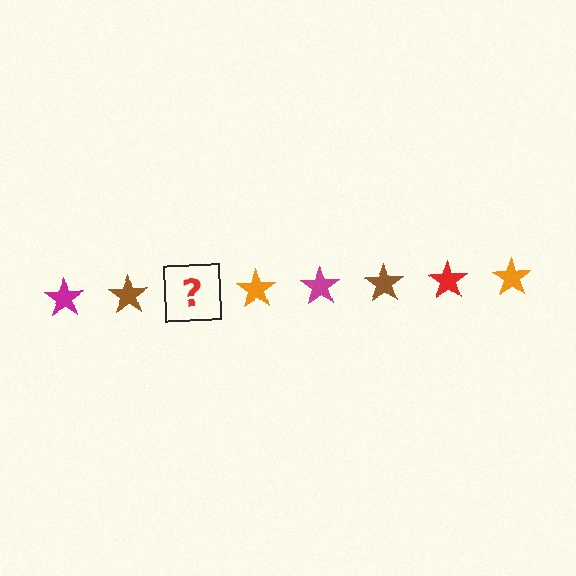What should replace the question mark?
The question mark should be replaced with a red star.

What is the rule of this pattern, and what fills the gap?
The rule is that the pattern cycles through magenta, brown, red, orange stars. The gap should be filled with a red star.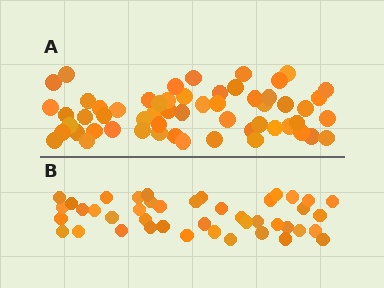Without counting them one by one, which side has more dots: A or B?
Region A (the top region) has more dots.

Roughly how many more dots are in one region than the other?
Region A has approximately 15 more dots than region B.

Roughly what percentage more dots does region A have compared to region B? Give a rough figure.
About 35% more.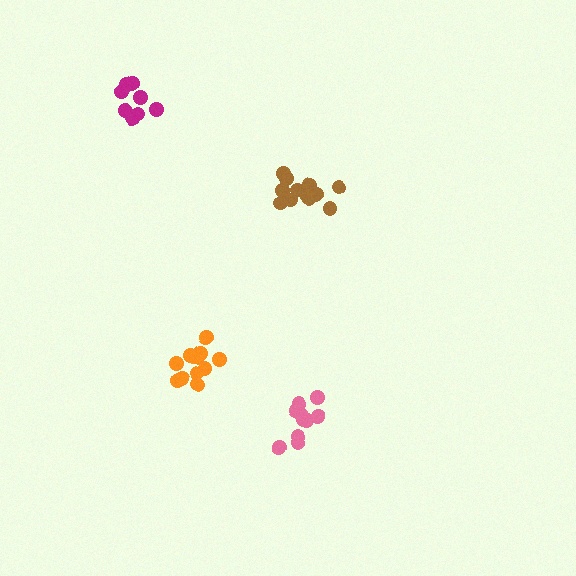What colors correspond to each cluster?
The clusters are colored: pink, magenta, orange, brown.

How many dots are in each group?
Group 1: 10 dots, Group 2: 8 dots, Group 3: 13 dots, Group 4: 13 dots (44 total).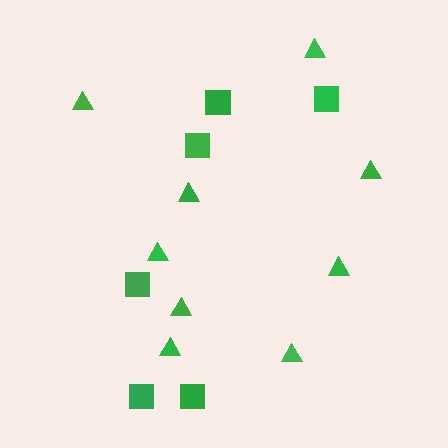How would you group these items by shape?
There are 2 groups: one group of triangles (9) and one group of squares (6).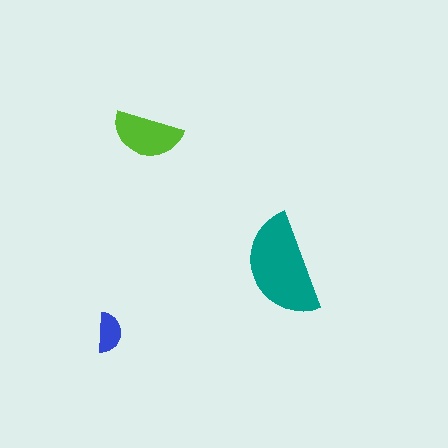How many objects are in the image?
There are 3 objects in the image.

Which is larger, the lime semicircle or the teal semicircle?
The teal one.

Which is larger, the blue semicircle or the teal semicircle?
The teal one.